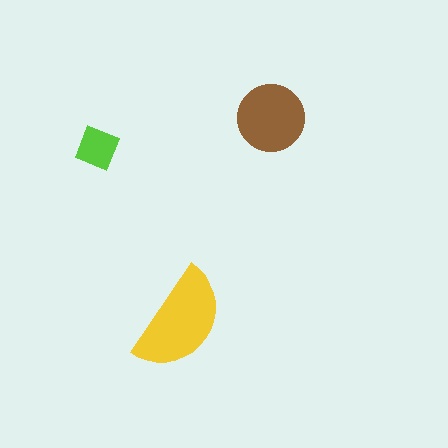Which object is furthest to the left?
The lime square is leftmost.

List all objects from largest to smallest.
The yellow semicircle, the brown circle, the lime square.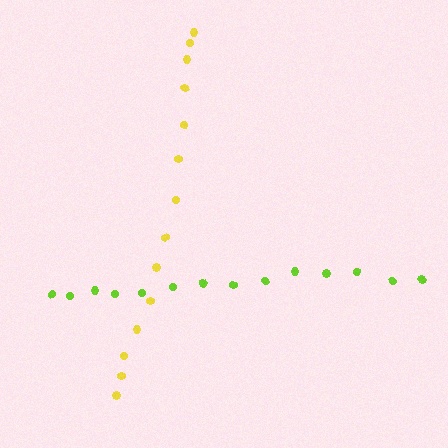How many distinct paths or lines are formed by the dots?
There are 2 distinct paths.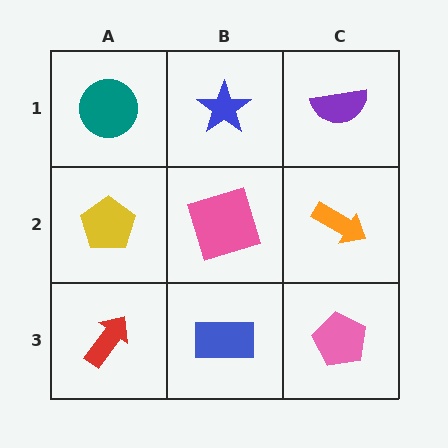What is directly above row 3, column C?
An orange arrow.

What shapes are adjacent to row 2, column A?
A teal circle (row 1, column A), a red arrow (row 3, column A), a pink square (row 2, column B).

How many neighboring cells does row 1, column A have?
2.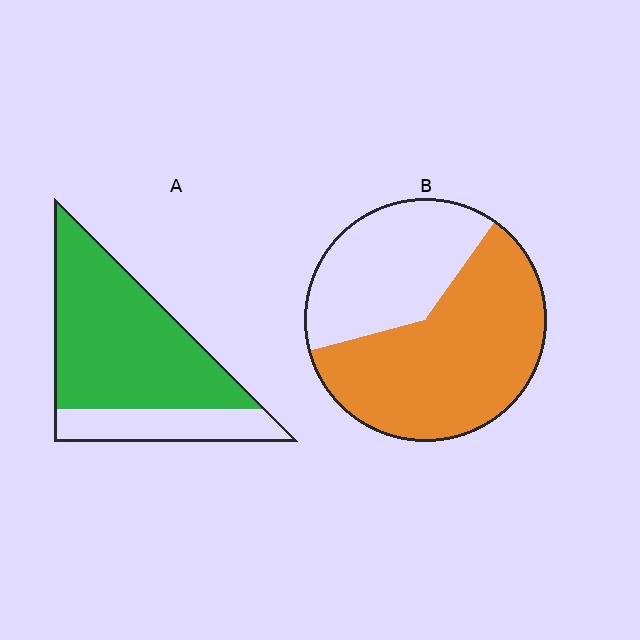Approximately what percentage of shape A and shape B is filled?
A is approximately 75% and B is approximately 60%.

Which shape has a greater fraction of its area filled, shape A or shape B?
Shape A.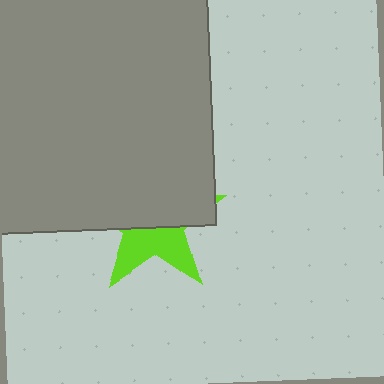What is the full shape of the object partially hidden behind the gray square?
The partially hidden object is a lime star.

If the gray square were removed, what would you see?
You would see the complete lime star.